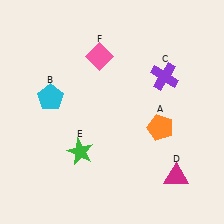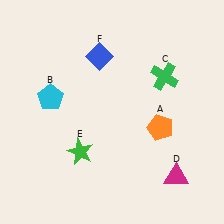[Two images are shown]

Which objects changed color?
C changed from purple to green. F changed from pink to blue.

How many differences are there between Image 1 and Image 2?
There are 2 differences between the two images.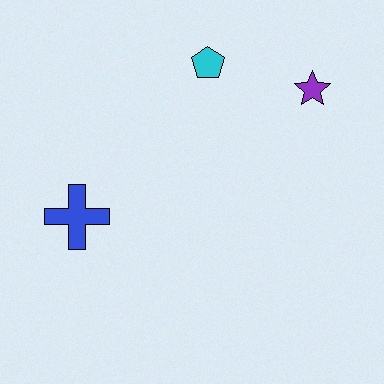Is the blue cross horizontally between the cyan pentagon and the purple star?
No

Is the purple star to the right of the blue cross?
Yes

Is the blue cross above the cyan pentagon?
No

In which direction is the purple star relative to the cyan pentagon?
The purple star is to the right of the cyan pentagon.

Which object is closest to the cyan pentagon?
The purple star is closest to the cyan pentagon.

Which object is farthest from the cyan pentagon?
The blue cross is farthest from the cyan pentagon.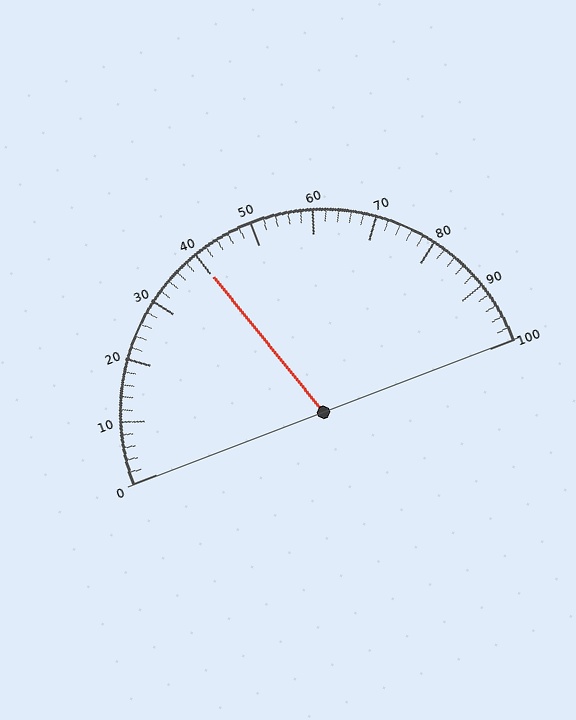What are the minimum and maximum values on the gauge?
The gauge ranges from 0 to 100.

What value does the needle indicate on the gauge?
The needle indicates approximately 40.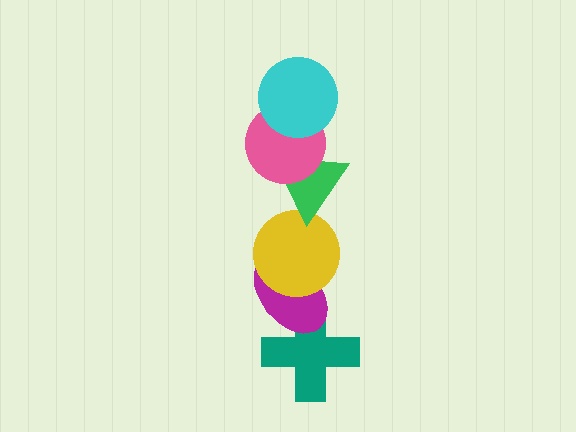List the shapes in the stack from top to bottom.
From top to bottom: the cyan circle, the pink circle, the green triangle, the yellow circle, the magenta ellipse, the teal cross.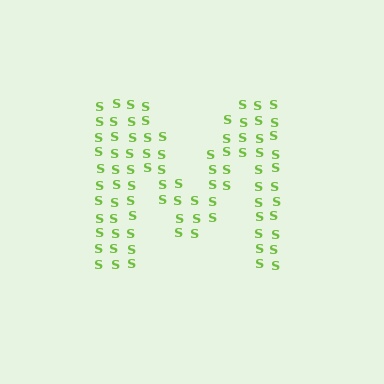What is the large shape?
The large shape is the letter M.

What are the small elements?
The small elements are letter S's.